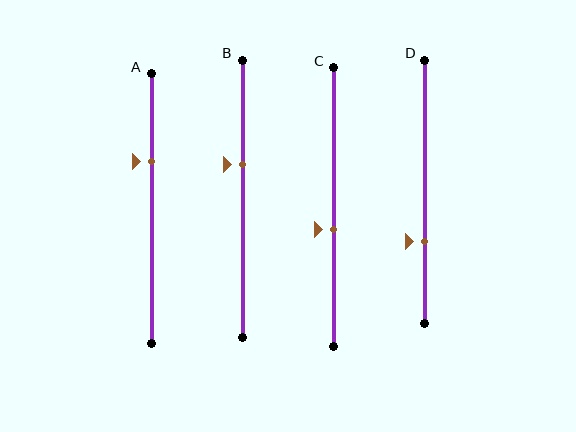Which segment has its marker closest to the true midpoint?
Segment C has its marker closest to the true midpoint.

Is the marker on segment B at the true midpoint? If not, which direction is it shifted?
No, the marker on segment B is shifted upward by about 12% of the segment length.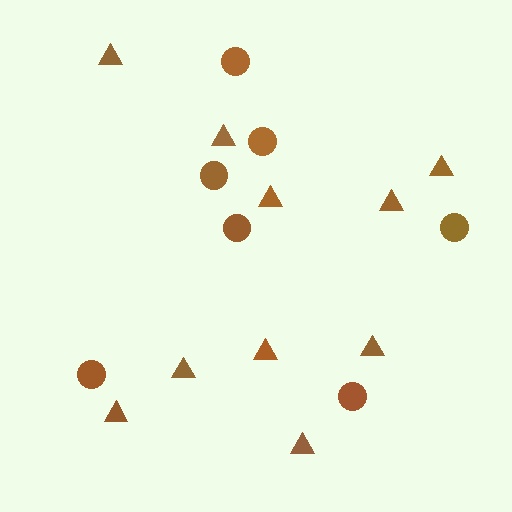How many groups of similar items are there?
There are 2 groups: one group of triangles (10) and one group of circles (7).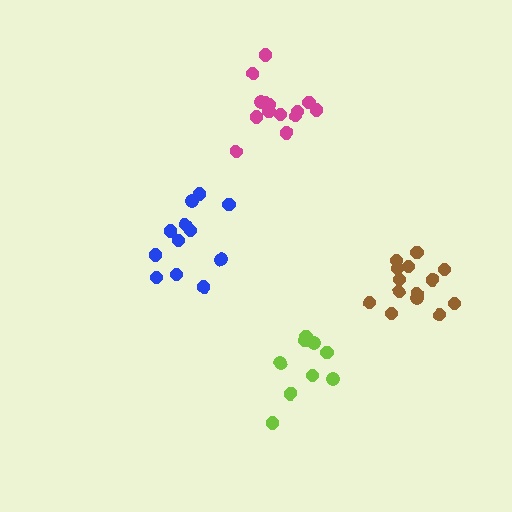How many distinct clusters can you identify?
There are 4 distinct clusters.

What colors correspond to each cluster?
The clusters are colored: lime, brown, blue, magenta.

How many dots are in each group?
Group 1: 9 dots, Group 2: 14 dots, Group 3: 12 dots, Group 4: 15 dots (50 total).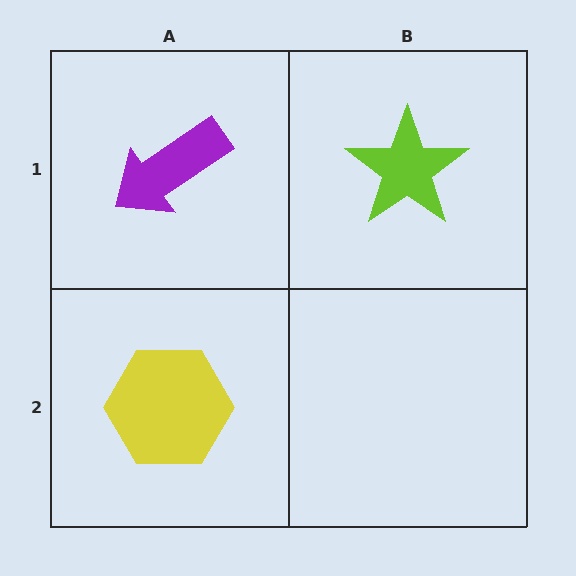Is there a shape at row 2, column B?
No, that cell is empty.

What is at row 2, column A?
A yellow hexagon.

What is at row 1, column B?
A lime star.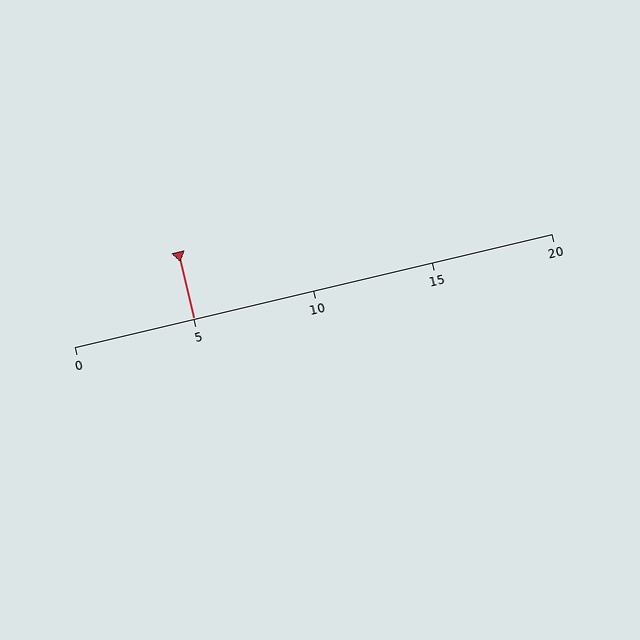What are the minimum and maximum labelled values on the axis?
The axis runs from 0 to 20.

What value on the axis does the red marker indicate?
The marker indicates approximately 5.